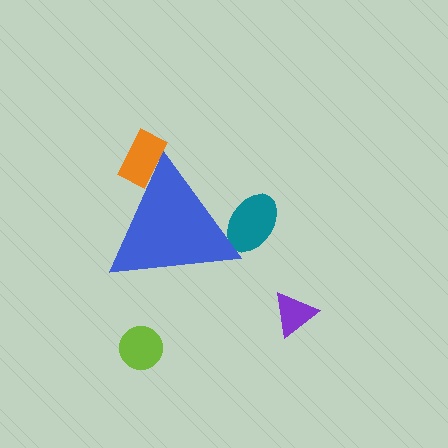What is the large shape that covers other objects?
A blue triangle.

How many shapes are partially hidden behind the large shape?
2 shapes are partially hidden.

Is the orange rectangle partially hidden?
Yes, the orange rectangle is partially hidden behind the blue triangle.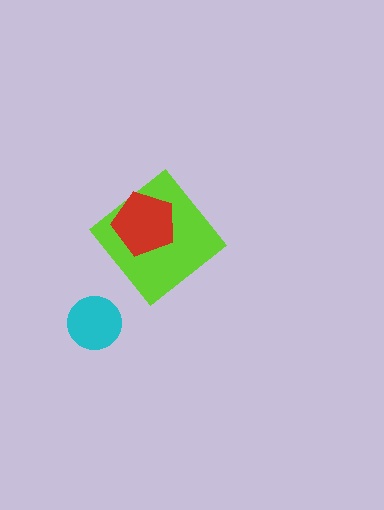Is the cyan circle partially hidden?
No, no other shape covers it.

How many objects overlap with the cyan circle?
0 objects overlap with the cyan circle.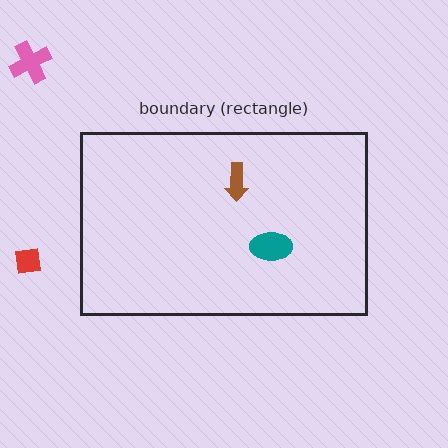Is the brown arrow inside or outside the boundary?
Inside.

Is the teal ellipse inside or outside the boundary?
Inside.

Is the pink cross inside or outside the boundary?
Outside.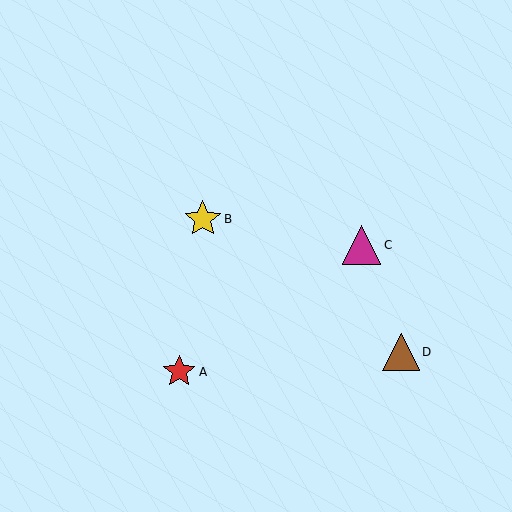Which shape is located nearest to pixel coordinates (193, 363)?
The red star (labeled A) at (179, 372) is nearest to that location.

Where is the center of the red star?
The center of the red star is at (179, 372).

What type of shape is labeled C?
Shape C is a magenta triangle.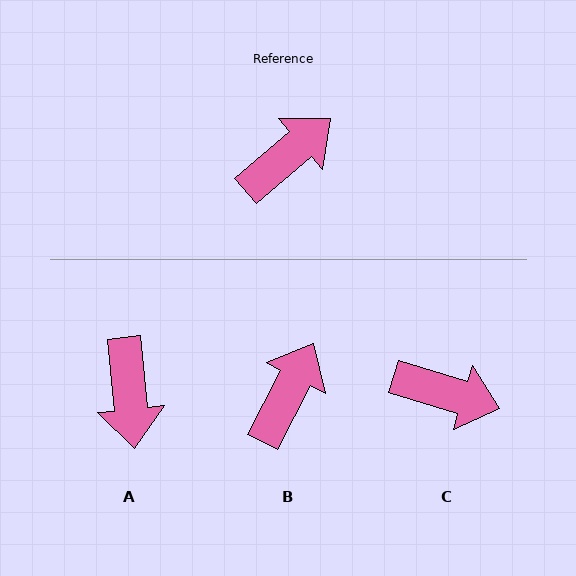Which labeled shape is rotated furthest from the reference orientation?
A, about 125 degrees away.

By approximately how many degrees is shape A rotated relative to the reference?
Approximately 125 degrees clockwise.